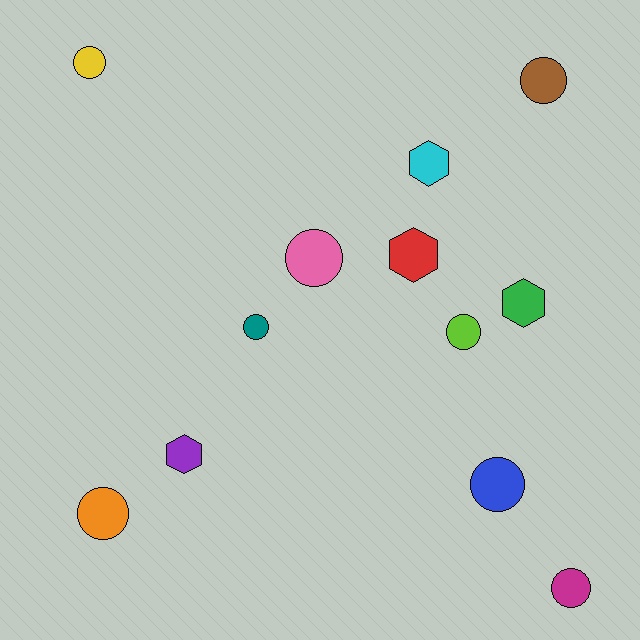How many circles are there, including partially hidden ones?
There are 8 circles.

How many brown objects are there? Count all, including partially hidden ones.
There is 1 brown object.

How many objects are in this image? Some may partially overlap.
There are 12 objects.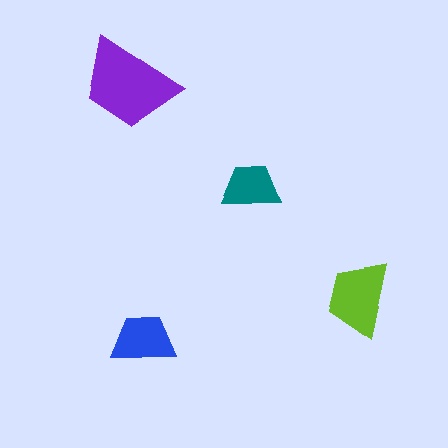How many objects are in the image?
There are 4 objects in the image.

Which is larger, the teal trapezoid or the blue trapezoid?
The blue one.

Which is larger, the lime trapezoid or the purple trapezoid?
The purple one.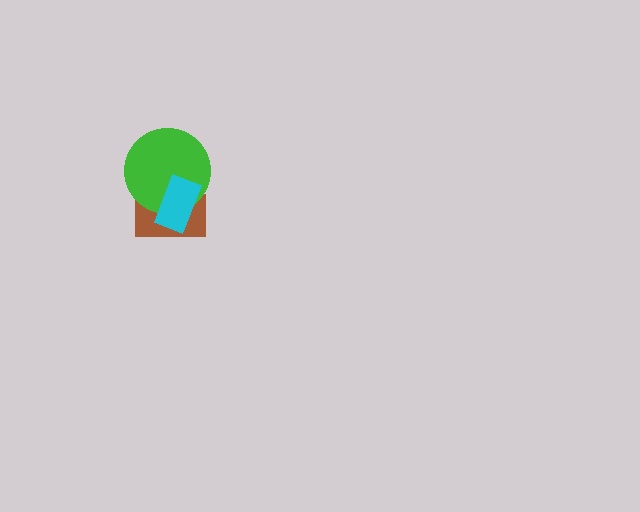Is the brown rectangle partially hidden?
Yes, it is partially covered by another shape.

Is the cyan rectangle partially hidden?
No, no other shape covers it.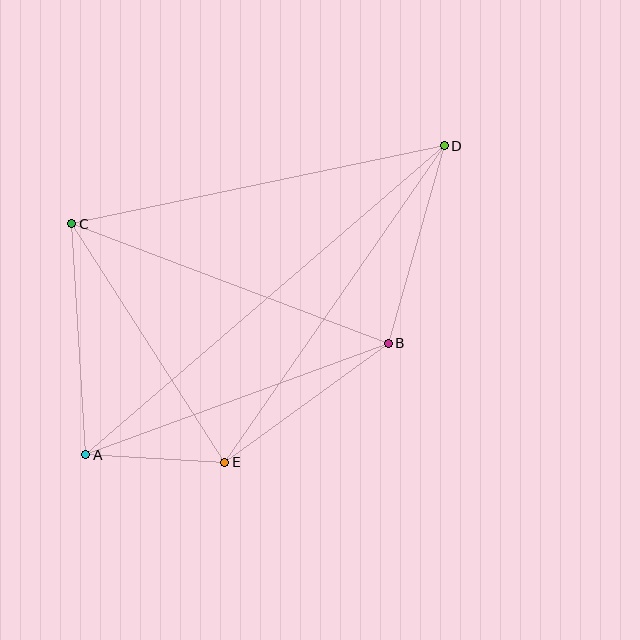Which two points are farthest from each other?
Points A and D are farthest from each other.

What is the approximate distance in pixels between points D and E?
The distance between D and E is approximately 385 pixels.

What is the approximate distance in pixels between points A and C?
The distance between A and C is approximately 231 pixels.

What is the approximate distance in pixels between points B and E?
The distance between B and E is approximately 203 pixels.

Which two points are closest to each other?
Points A and E are closest to each other.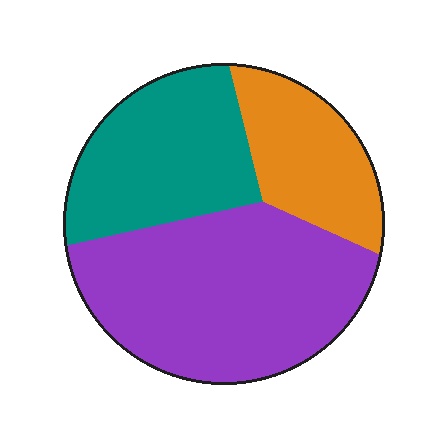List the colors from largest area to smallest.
From largest to smallest: purple, teal, orange.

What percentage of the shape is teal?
Teal takes up about one third (1/3) of the shape.